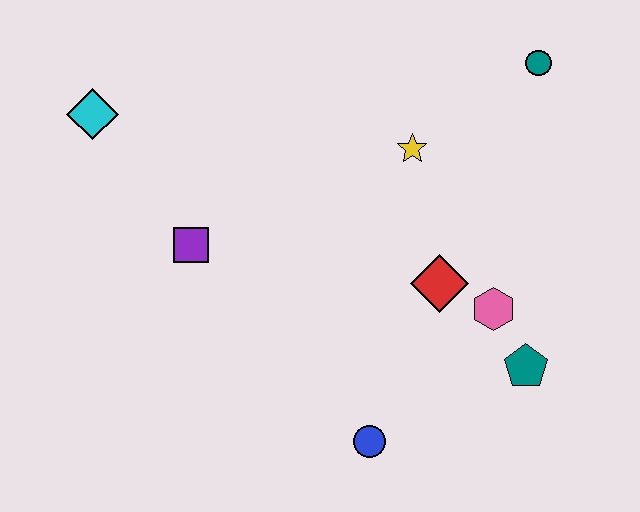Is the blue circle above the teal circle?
No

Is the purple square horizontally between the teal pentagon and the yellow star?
No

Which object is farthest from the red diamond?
The cyan diamond is farthest from the red diamond.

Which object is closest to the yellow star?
The red diamond is closest to the yellow star.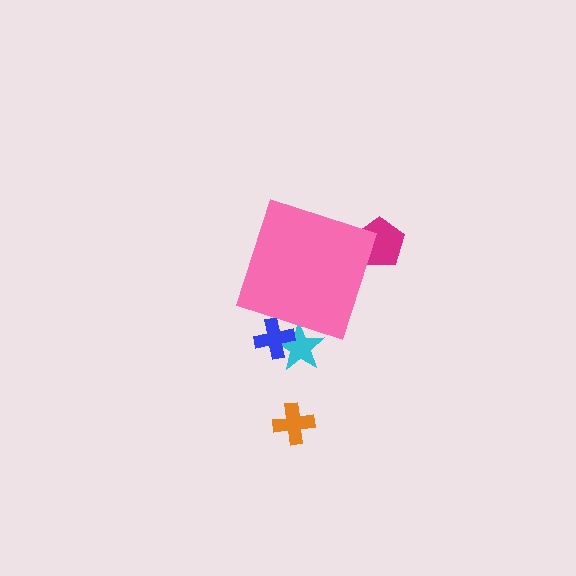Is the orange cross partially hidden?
No, the orange cross is fully visible.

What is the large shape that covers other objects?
A pink diamond.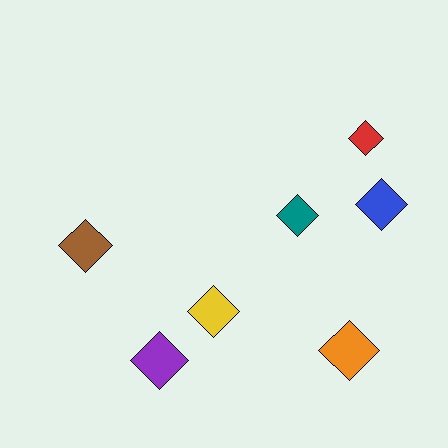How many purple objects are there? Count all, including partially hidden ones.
There is 1 purple object.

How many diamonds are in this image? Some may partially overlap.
There are 7 diamonds.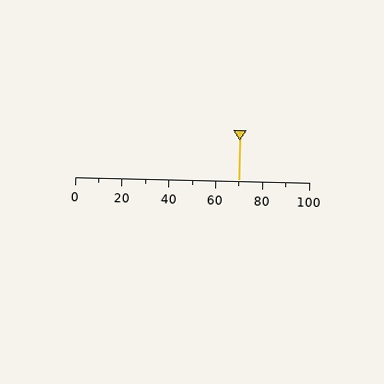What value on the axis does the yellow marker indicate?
The marker indicates approximately 70.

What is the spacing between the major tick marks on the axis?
The major ticks are spaced 20 apart.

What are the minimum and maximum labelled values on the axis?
The axis runs from 0 to 100.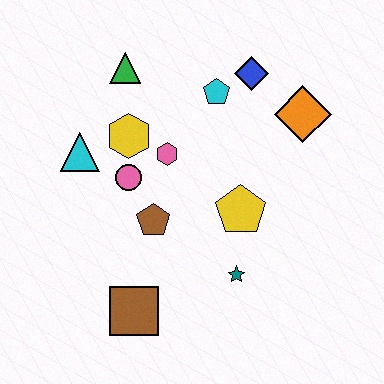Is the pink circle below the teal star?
No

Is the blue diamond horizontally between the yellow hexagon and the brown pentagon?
No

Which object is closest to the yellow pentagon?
The teal star is closest to the yellow pentagon.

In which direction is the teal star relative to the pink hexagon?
The teal star is below the pink hexagon.